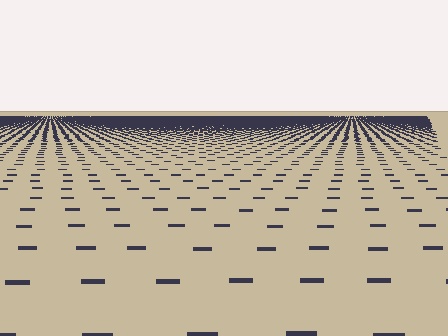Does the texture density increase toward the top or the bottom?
Density increases toward the top.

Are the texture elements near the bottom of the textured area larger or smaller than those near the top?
Larger. Near the bottom, elements are closer to the viewer and appear at a bigger on-screen size.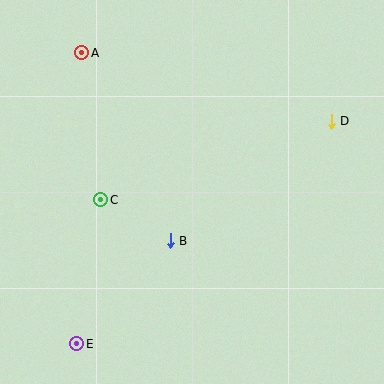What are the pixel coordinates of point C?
Point C is at (101, 200).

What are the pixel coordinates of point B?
Point B is at (170, 241).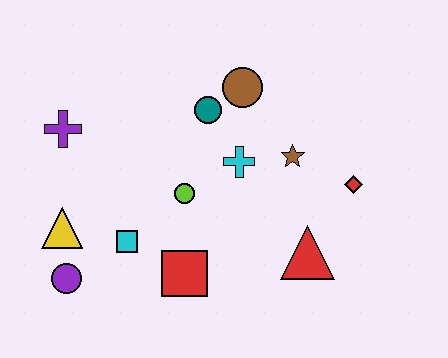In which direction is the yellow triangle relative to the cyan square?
The yellow triangle is to the left of the cyan square.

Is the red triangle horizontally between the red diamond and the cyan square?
Yes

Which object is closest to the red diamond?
The brown star is closest to the red diamond.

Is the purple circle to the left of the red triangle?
Yes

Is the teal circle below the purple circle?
No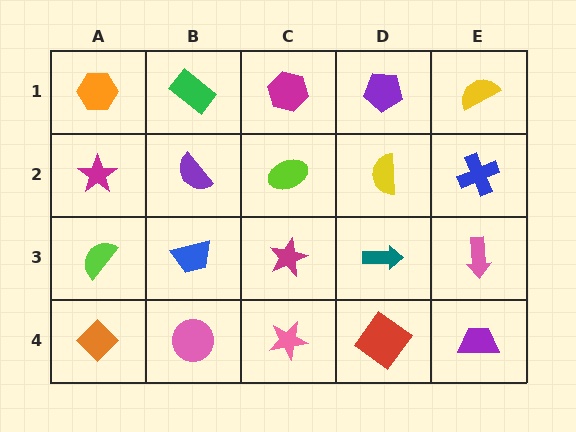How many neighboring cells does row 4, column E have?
2.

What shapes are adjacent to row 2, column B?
A green rectangle (row 1, column B), a blue trapezoid (row 3, column B), a magenta star (row 2, column A), a lime ellipse (row 2, column C).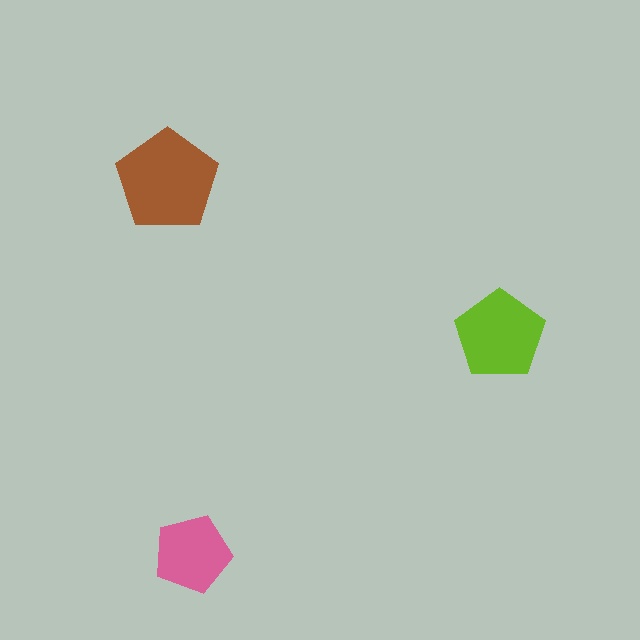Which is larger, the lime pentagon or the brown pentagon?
The brown one.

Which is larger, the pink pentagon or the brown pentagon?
The brown one.